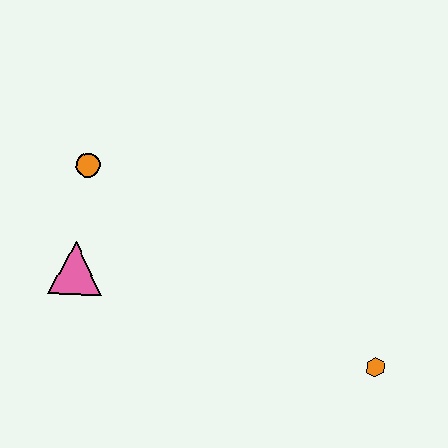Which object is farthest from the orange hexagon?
The orange circle is farthest from the orange hexagon.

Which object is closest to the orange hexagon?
The pink triangle is closest to the orange hexagon.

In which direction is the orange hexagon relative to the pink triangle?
The orange hexagon is to the right of the pink triangle.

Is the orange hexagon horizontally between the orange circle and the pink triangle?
No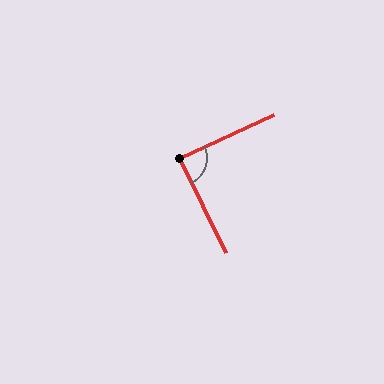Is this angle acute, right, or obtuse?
It is approximately a right angle.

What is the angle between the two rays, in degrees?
Approximately 89 degrees.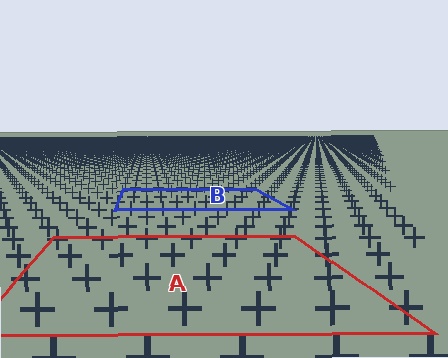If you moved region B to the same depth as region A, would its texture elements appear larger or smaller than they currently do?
They would appear larger. At a closer depth, the same texture elements are projected at a bigger on-screen size.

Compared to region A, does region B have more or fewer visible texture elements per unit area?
Region B has more texture elements per unit area — they are packed more densely because it is farther away.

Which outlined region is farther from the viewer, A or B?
Region B is farther from the viewer — the texture elements inside it appear smaller and more densely packed.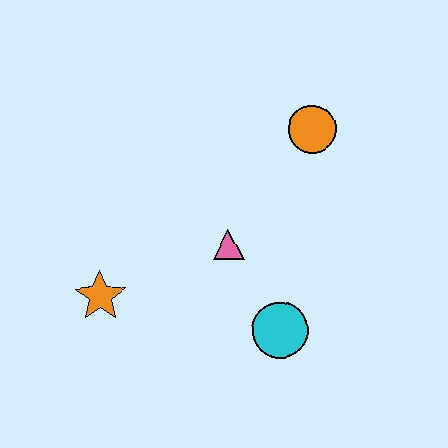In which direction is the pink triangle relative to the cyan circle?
The pink triangle is above the cyan circle.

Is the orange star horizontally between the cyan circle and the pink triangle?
No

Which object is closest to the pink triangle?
The cyan circle is closest to the pink triangle.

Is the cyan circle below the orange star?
Yes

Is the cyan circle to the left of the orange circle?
Yes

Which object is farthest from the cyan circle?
The orange circle is farthest from the cyan circle.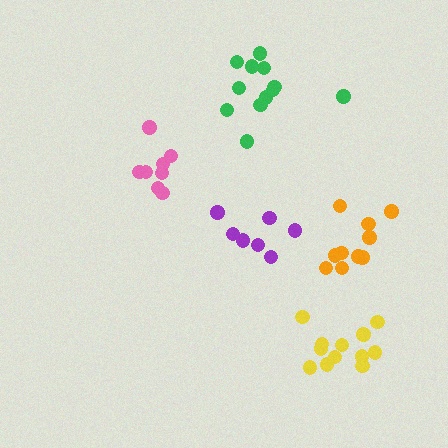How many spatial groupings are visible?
There are 5 spatial groupings.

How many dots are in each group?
Group 1: 10 dots, Group 2: 7 dots, Group 3: 12 dots, Group 4: 8 dots, Group 5: 12 dots (49 total).